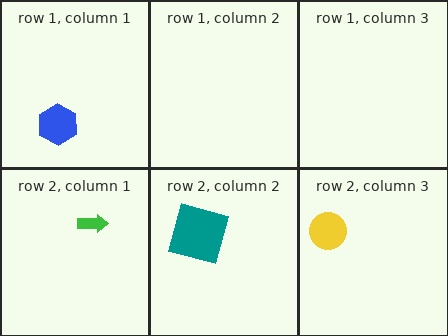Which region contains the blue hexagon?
The row 1, column 1 region.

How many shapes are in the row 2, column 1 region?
1.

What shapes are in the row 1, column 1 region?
The blue hexagon.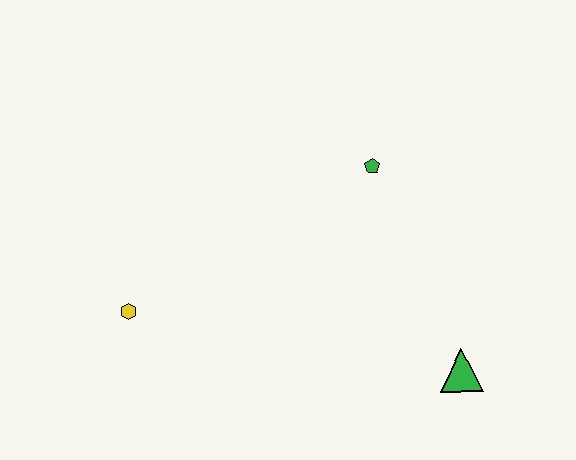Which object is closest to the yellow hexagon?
The green pentagon is closest to the yellow hexagon.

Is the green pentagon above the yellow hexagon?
Yes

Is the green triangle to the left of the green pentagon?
No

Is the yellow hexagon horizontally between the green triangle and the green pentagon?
No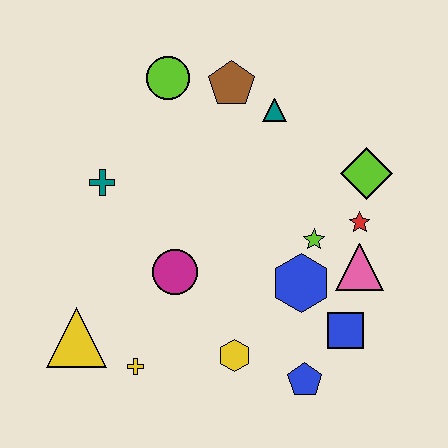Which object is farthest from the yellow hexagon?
The lime circle is farthest from the yellow hexagon.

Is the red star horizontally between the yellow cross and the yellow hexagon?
No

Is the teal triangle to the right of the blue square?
No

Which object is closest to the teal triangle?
The brown pentagon is closest to the teal triangle.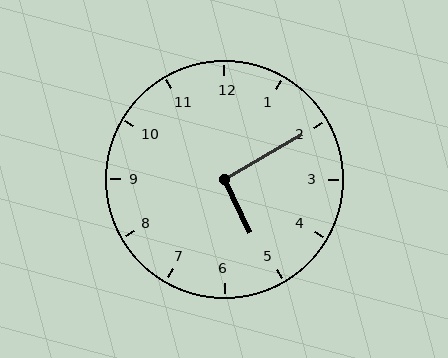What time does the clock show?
5:10.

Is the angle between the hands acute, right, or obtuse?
It is right.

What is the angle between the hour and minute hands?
Approximately 95 degrees.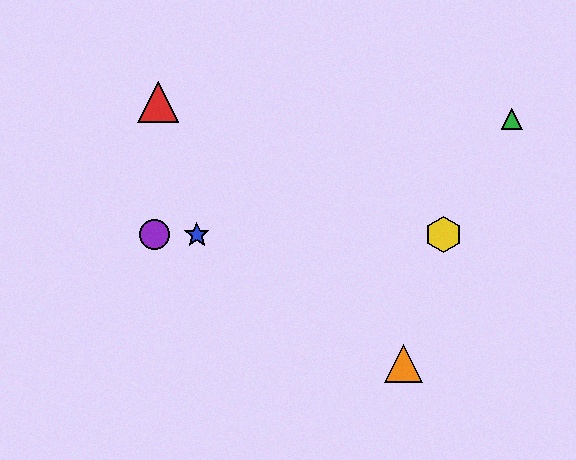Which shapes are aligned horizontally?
The blue star, the yellow hexagon, the purple circle are aligned horizontally.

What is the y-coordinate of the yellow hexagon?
The yellow hexagon is at y≈235.